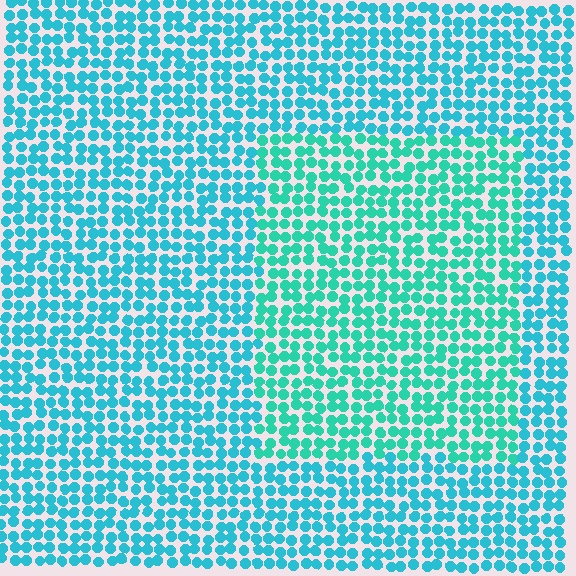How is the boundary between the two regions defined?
The boundary is defined purely by a slight shift in hue (about 22 degrees). Spacing, size, and orientation are identical on both sides.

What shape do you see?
I see a rectangle.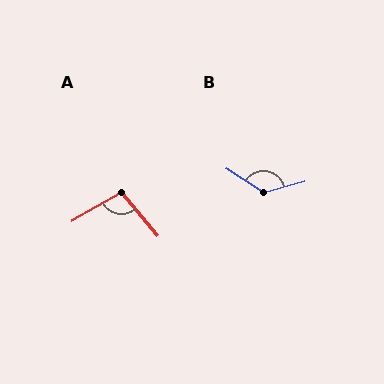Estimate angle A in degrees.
Approximately 100 degrees.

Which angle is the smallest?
A, at approximately 100 degrees.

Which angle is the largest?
B, at approximately 131 degrees.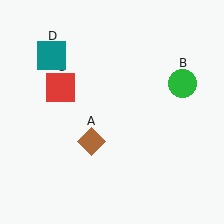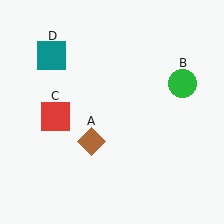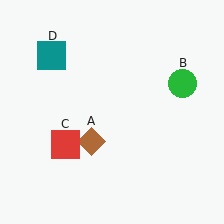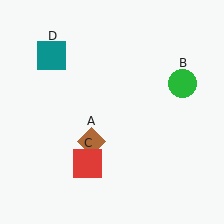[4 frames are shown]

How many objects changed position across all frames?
1 object changed position: red square (object C).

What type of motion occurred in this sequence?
The red square (object C) rotated counterclockwise around the center of the scene.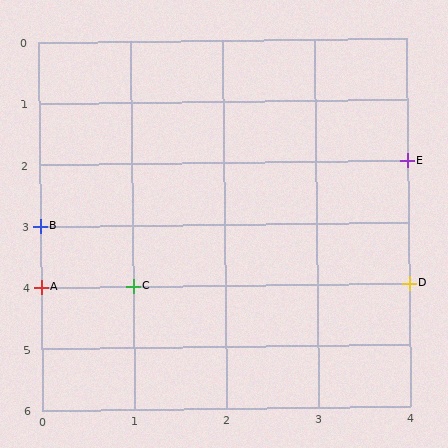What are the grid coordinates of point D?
Point D is at grid coordinates (4, 4).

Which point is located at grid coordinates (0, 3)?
Point B is at (0, 3).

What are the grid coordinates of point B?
Point B is at grid coordinates (0, 3).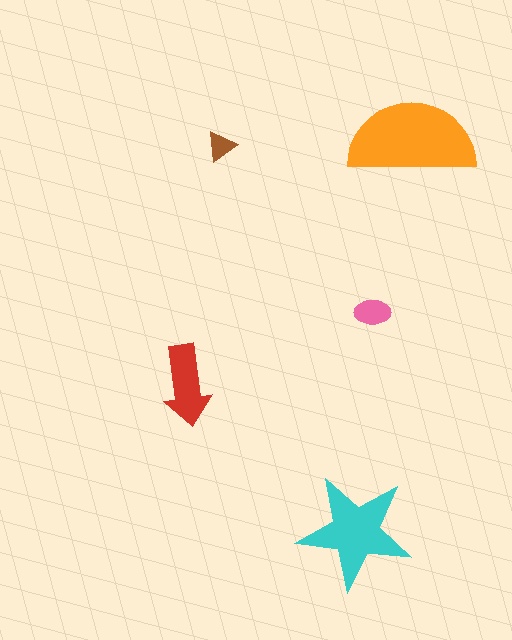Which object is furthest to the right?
The orange semicircle is rightmost.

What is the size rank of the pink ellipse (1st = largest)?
4th.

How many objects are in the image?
There are 5 objects in the image.